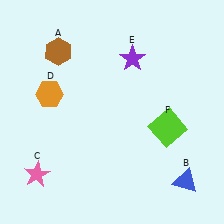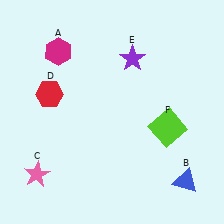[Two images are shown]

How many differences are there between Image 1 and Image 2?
There are 2 differences between the two images.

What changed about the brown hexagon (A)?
In Image 1, A is brown. In Image 2, it changed to magenta.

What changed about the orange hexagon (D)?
In Image 1, D is orange. In Image 2, it changed to red.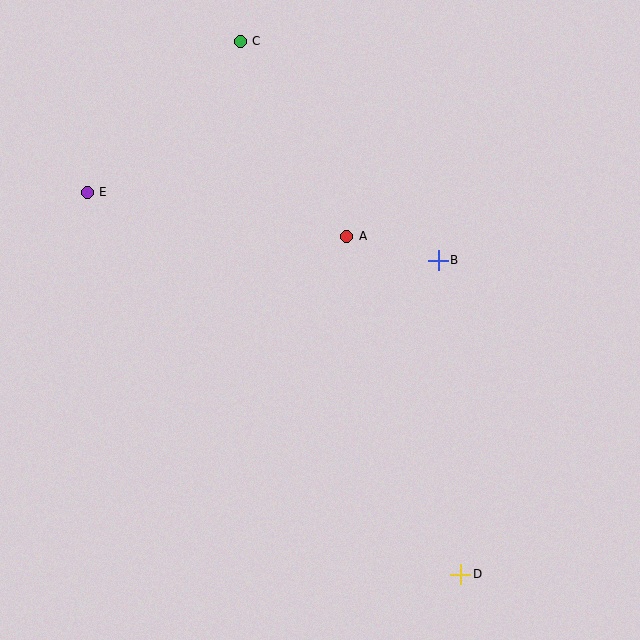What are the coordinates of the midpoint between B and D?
The midpoint between B and D is at (450, 417).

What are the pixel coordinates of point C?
Point C is at (240, 41).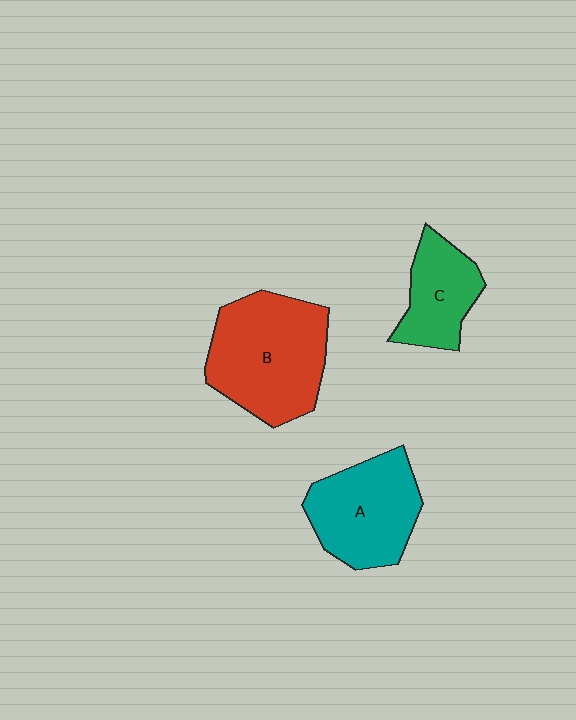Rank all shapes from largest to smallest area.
From largest to smallest: B (red), A (teal), C (green).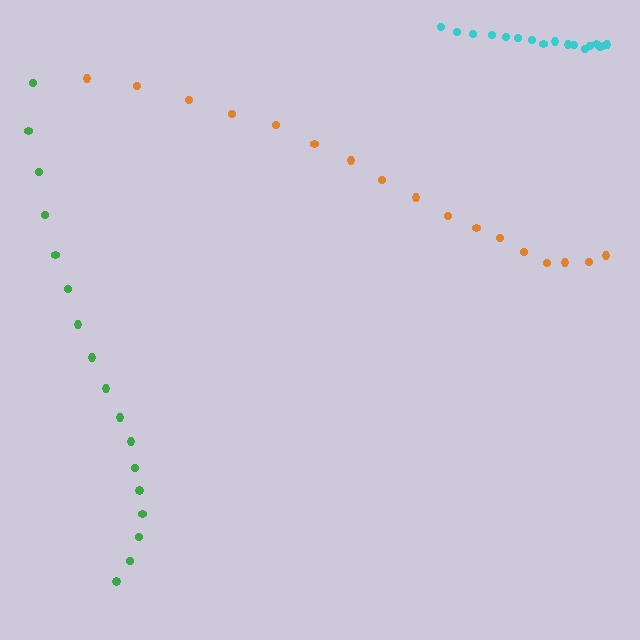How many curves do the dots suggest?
There are 3 distinct paths.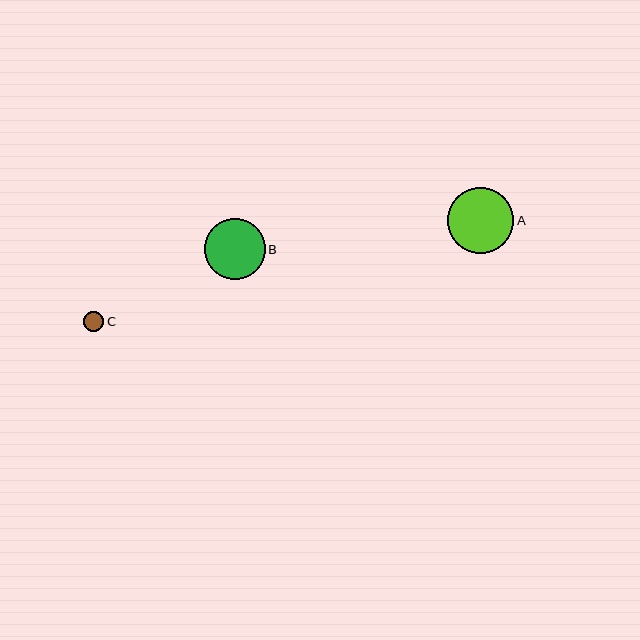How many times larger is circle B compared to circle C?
Circle B is approximately 3.0 times the size of circle C.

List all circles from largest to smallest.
From largest to smallest: A, B, C.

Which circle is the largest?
Circle A is the largest with a size of approximately 67 pixels.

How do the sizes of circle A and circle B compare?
Circle A and circle B are approximately the same size.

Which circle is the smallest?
Circle C is the smallest with a size of approximately 20 pixels.